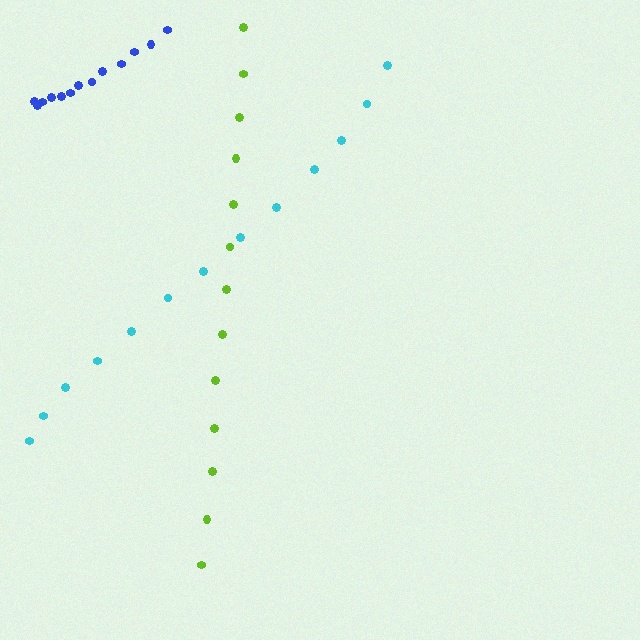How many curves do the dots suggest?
There are 3 distinct paths.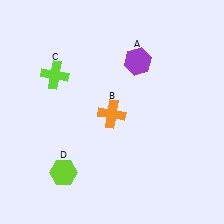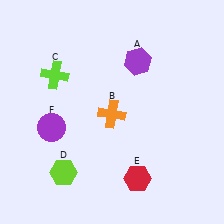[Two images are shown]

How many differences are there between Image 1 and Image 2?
There are 2 differences between the two images.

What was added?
A red hexagon (E), a purple circle (F) were added in Image 2.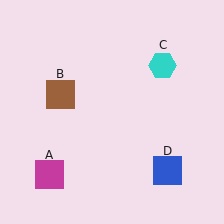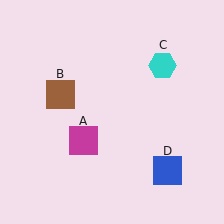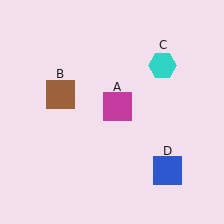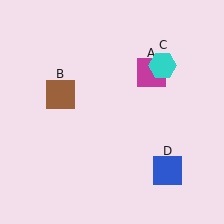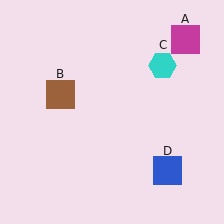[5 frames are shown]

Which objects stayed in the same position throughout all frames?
Brown square (object B) and cyan hexagon (object C) and blue square (object D) remained stationary.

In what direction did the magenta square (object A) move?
The magenta square (object A) moved up and to the right.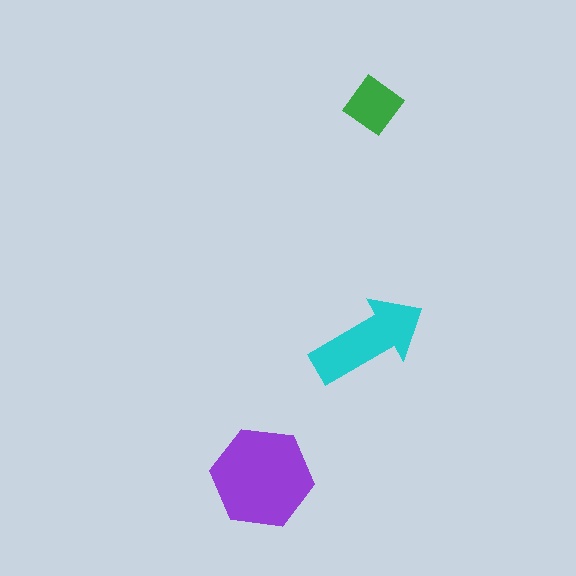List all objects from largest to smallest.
The purple hexagon, the cyan arrow, the green diamond.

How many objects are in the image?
There are 3 objects in the image.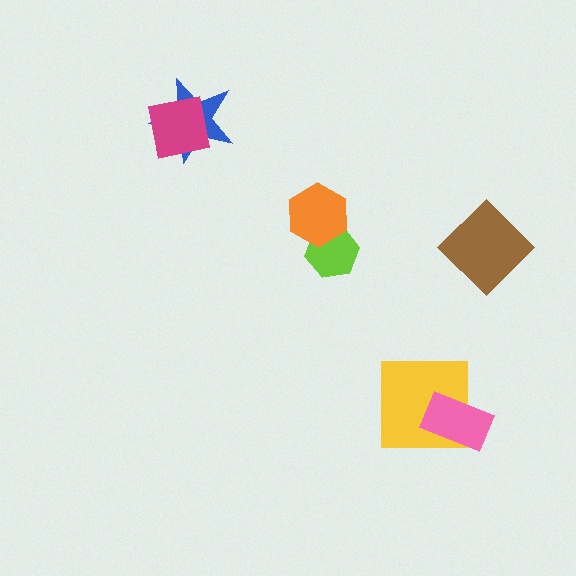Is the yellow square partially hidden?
Yes, it is partially covered by another shape.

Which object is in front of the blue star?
The magenta square is in front of the blue star.